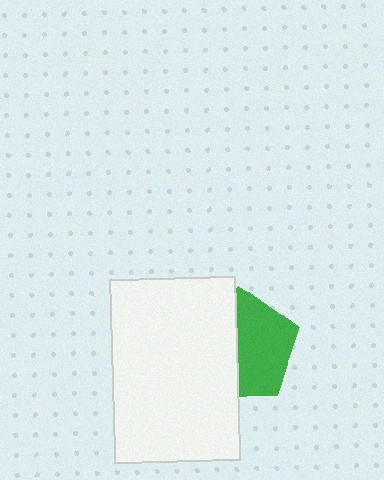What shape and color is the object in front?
The object in front is a white rectangle.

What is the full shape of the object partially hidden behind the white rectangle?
The partially hidden object is a green pentagon.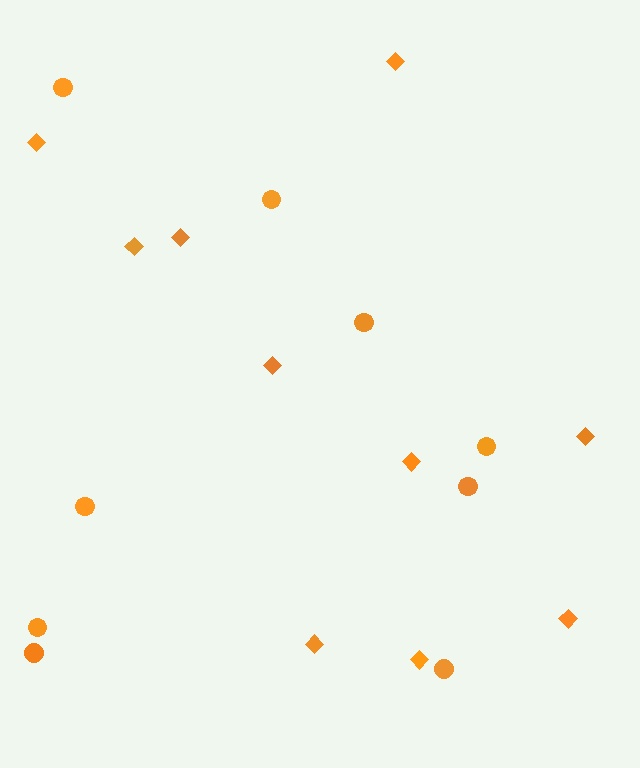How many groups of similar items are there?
There are 2 groups: one group of circles (9) and one group of diamonds (10).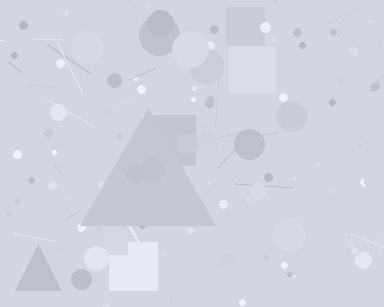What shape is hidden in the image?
A triangle is hidden in the image.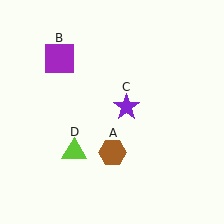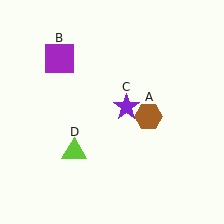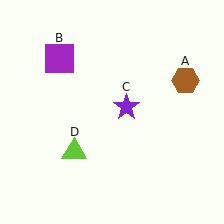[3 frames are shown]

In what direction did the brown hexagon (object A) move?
The brown hexagon (object A) moved up and to the right.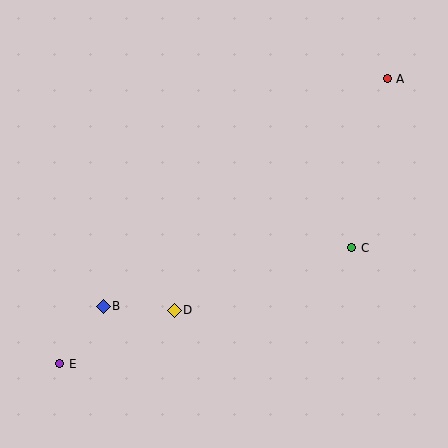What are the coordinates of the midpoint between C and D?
The midpoint between C and D is at (263, 279).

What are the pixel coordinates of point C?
Point C is at (352, 248).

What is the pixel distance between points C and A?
The distance between C and A is 172 pixels.